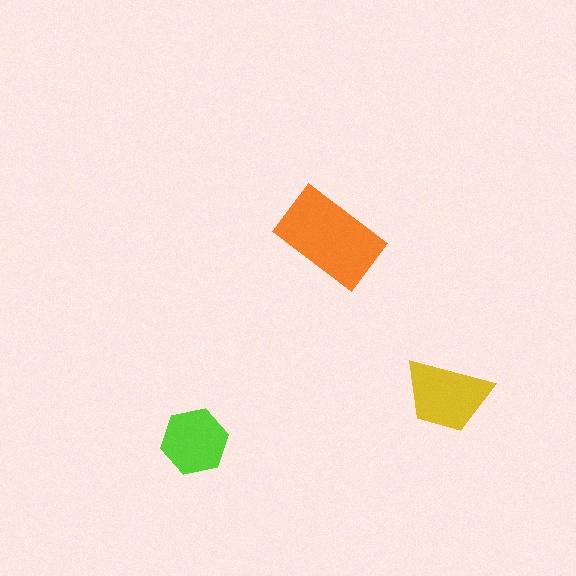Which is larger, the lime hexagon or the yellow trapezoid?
The yellow trapezoid.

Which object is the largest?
The orange rectangle.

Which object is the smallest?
The lime hexagon.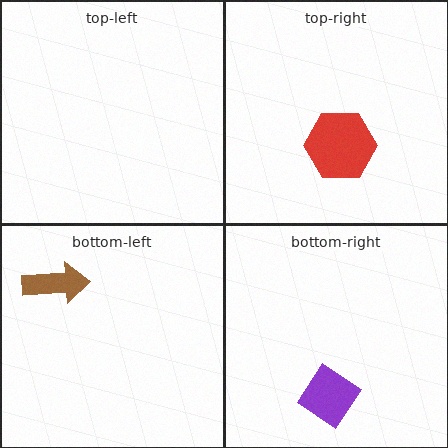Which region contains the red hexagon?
The top-right region.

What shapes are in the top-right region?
The red hexagon.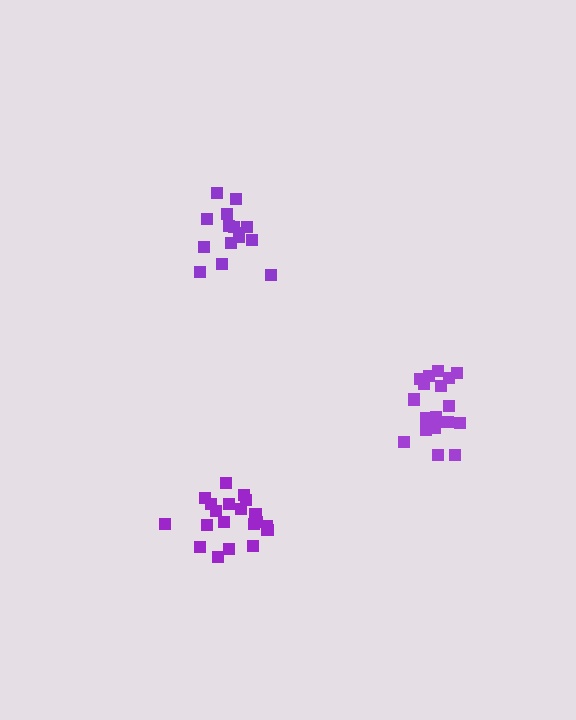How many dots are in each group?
Group 1: 15 dots, Group 2: 20 dots, Group 3: 19 dots (54 total).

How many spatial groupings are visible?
There are 3 spatial groupings.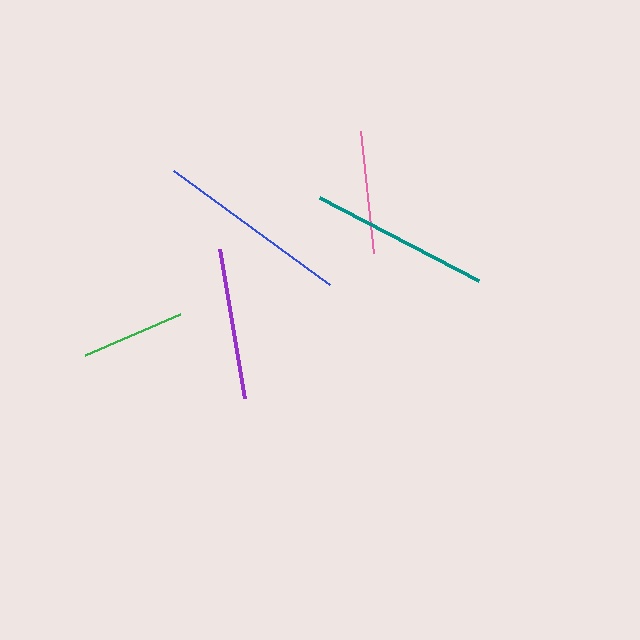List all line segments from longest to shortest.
From longest to shortest: blue, teal, purple, pink, green.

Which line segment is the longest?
The blue line is the longest at approximately 194 pixels.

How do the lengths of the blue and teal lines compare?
The blue and teal lines are approximately the same length.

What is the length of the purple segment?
The purple segment is approximately 151 pixels long.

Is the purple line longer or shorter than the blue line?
The blue line is longer than the purple line.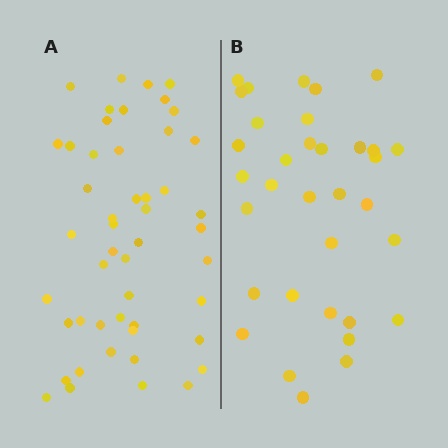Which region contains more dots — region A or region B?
Region A (the left region) has more dots.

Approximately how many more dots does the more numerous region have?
Region A has approximately 15 more dots than region B.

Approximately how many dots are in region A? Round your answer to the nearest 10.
About 50 dots. (The exact count is 49, which rounds to 50.)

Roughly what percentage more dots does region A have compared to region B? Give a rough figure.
About 45% more.